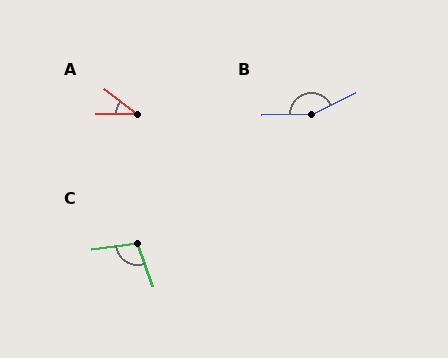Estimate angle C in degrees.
Approximately 102 degrees.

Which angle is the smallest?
A, at approximately 38 degrees.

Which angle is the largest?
B, at approximately 156 degrees.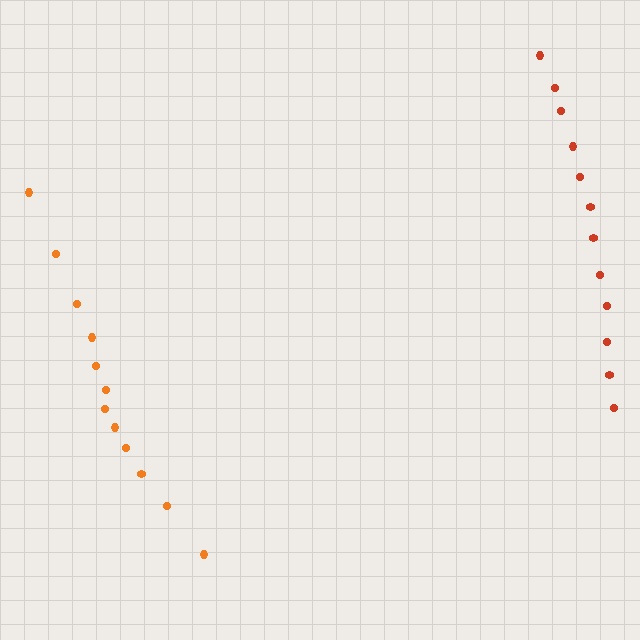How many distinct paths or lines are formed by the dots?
There are 2 distinct paths.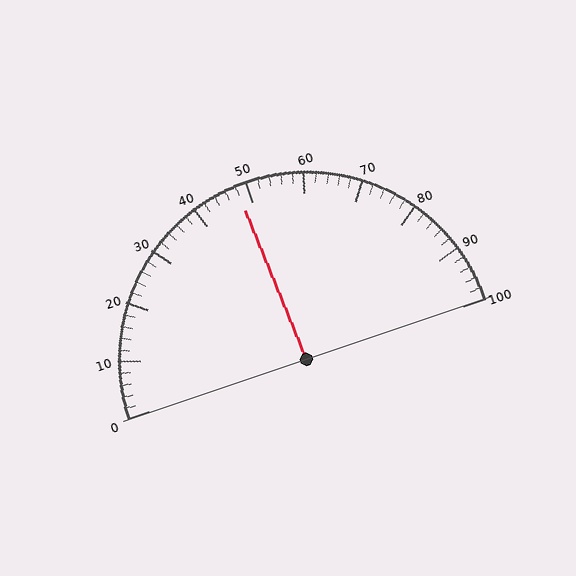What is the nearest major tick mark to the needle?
The nearest major tick mark is 50.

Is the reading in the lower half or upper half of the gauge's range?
The reading is in the lower half of the range (0 to 100).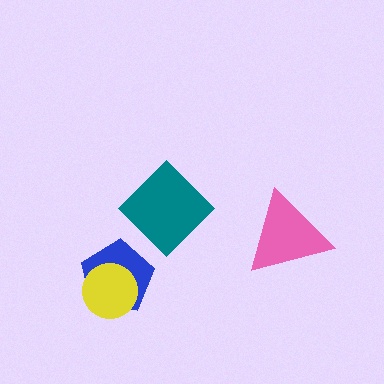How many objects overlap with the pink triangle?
0 objects overlap with the pink triangle.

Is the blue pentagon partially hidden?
Yes, it is partially covered by another shape.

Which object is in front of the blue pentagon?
The yellow circle is in front of the blue pentagon.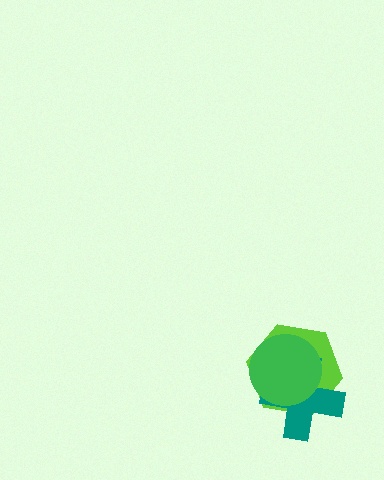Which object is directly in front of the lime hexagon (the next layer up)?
The teal cross is directly in front of the lime hexagon.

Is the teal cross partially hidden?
Yes, it is partially covered by another shape.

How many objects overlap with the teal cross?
2 objects overlap with the teal cross.